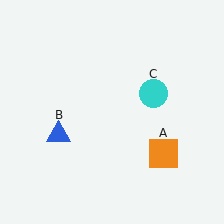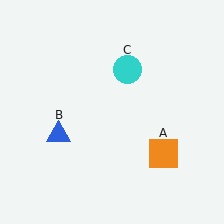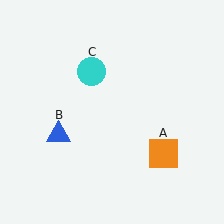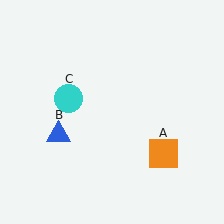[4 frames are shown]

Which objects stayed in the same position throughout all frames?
Orange square (object A) and blue triangle (object B) remained stationary.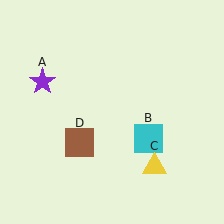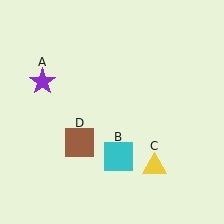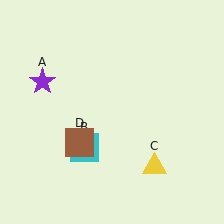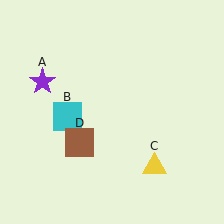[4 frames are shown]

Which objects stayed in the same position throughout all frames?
Purple star (object A) and yellow triangle (object C) and brown square (object D) remained stationary.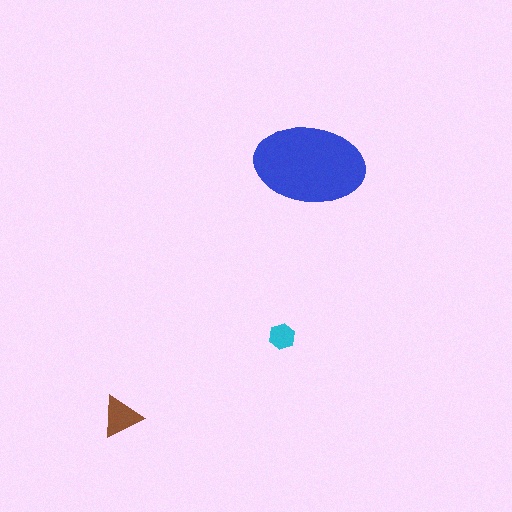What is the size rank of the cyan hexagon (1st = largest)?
3rd.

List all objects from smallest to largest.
The cyan hexagon, the brown triangle, the blue ellipse.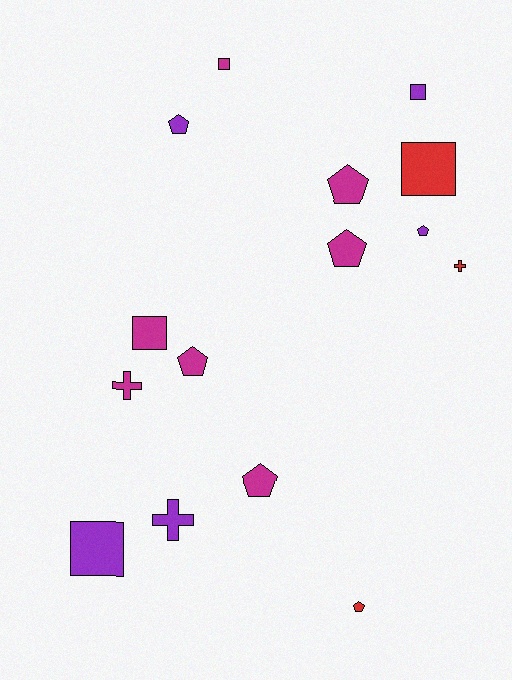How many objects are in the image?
There are 15 objects.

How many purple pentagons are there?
There are 2 purple pentagons.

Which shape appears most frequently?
Pentagon, with 7 objects.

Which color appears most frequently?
Magenta, with 7 objects.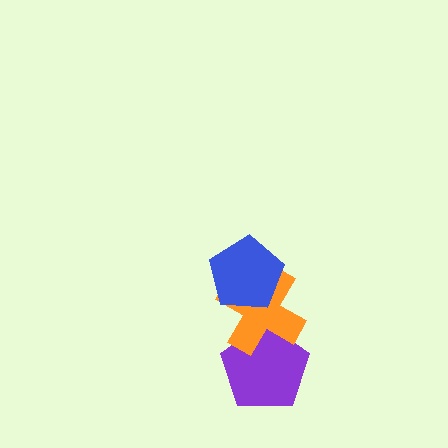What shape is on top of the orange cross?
The blue pentagon is on top of the orange cross.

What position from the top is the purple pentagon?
The purple pentagon is 3rd from the top.